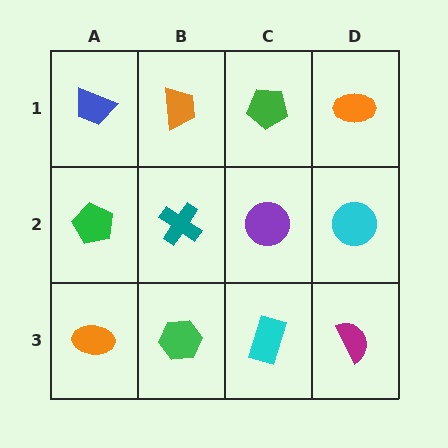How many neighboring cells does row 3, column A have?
2.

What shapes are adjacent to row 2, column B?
An orange trapezoid (row 1, column B), a green hexagon (row 3, column B), a green pentagon (row 2, column A), a purple circle (row 2, column C).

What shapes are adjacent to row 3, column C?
A purple circle (row 2, column C), a green hexagon (row 3, column B), a magenta semicircle (row 3, column D).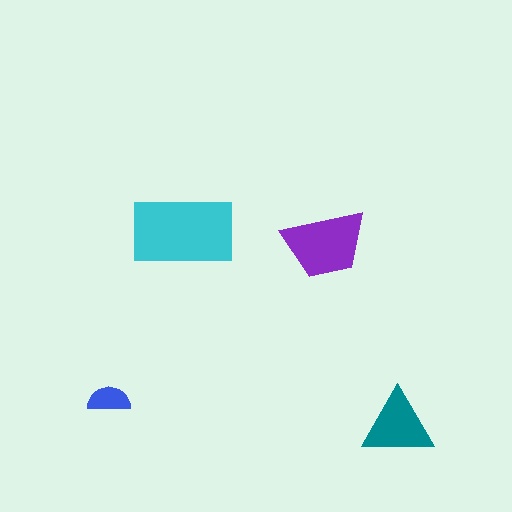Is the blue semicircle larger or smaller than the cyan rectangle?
Smaller.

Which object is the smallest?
The blue semicircle.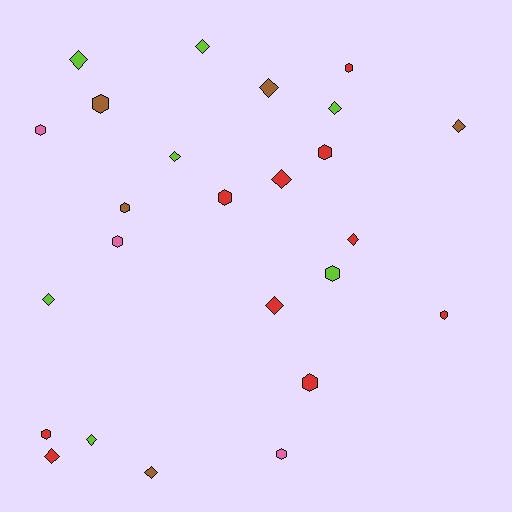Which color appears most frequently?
Red, with 10 objects.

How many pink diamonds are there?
There are no pink diamonds.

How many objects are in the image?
There are 25 objects.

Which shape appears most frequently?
Diamond, with 13 objects.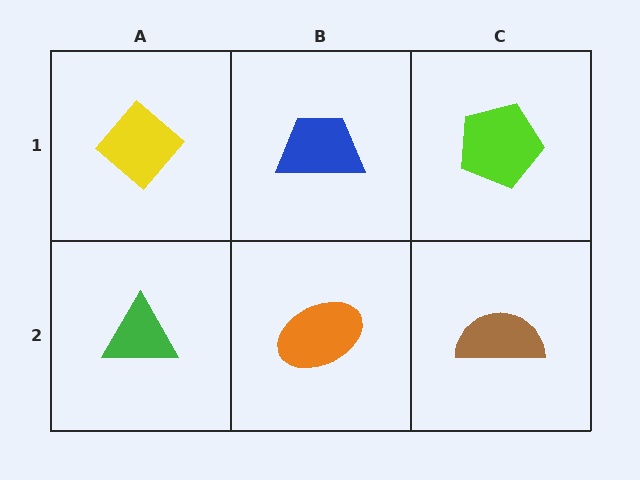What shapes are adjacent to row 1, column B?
An orange ellipse (row 2, column B), a yellow diamond (row 1, column A), a lime pentagon (row 1, column C).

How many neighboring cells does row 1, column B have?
3.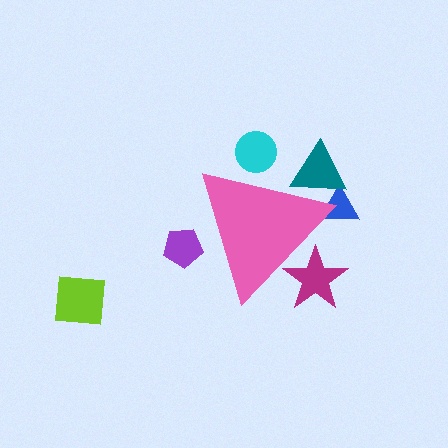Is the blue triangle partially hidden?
Yes, the blue triangle is partially hidden behind the pink triangle.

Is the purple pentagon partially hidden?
Yes, the purple pentagon is partially hidden behind the pink triangle.